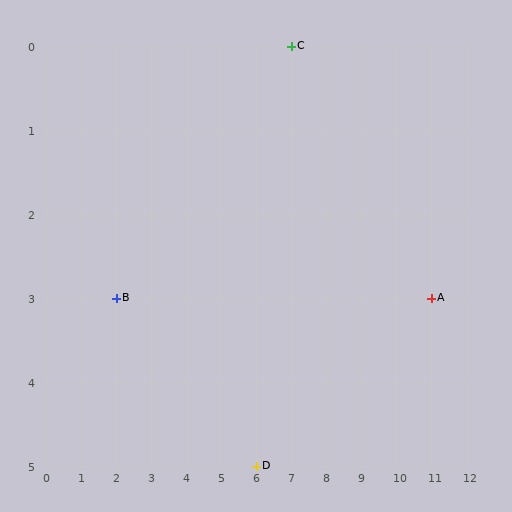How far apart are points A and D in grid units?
Points A and D are 5 columns and 2 rows apart (about 5.4 grid units diagonally).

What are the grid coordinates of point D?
Point D is at grid coordinates (6, 5).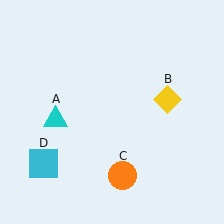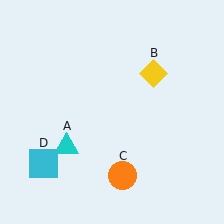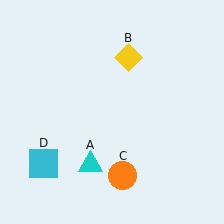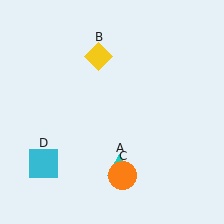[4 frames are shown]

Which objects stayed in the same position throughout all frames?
Orange circle (object C) and cyan square (object D) remained stationary.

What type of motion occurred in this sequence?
The cyan triangle (object A), yellow diamond (object B) rotated counterclockwise around the center of the scene.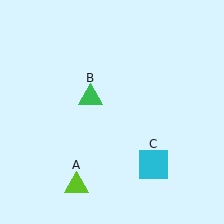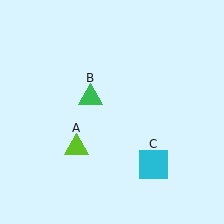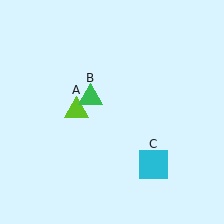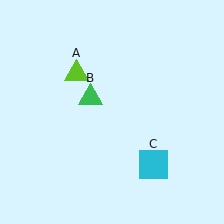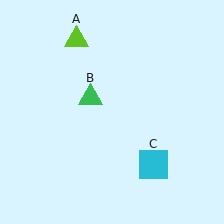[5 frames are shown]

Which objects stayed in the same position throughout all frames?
Green triangle (object B) and cyan square (object C) remained stationary.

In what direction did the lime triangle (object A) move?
The lime triangle (object A) moved up.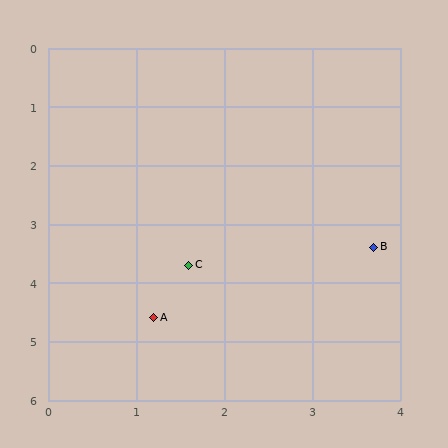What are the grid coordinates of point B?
Point B is at approximately (3.7, 3.4).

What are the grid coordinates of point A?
Point A is at approximately (1.2, 4.6).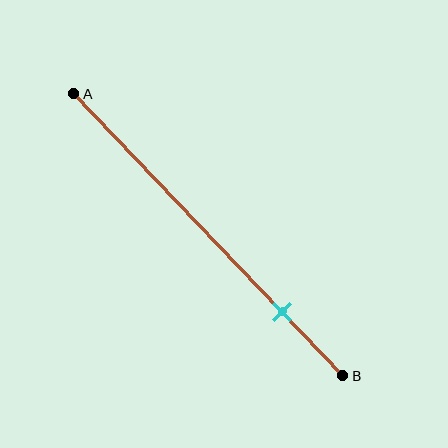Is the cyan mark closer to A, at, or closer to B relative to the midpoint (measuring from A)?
The cyan mark is closer to point B than the midpoint of segment AB.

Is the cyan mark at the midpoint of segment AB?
No, the mark is at about 75% from A, not at the 50% midpoint.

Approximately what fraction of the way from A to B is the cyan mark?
The cyan mark is approximately 75% of the way from A to B.